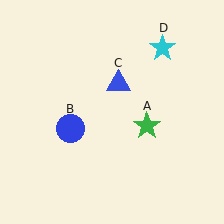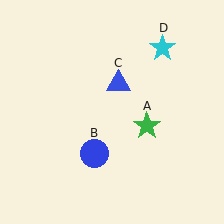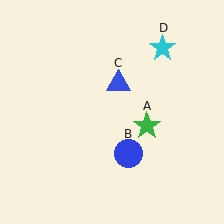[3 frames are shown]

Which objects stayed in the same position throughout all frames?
Green star (object A) and blue triangle (object C) and cyan star (object D) remained stationary.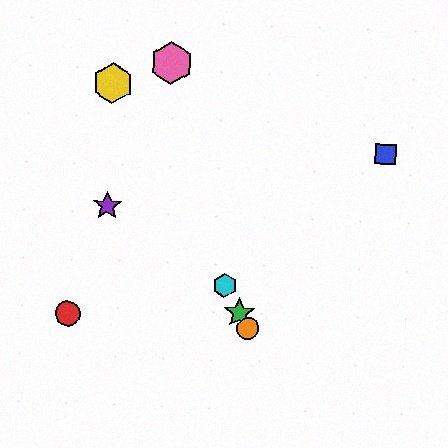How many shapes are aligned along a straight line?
4 shapes (the green star, the yellow hexagon, the orange circle, the cyan hexagon) are aligned along a straight line.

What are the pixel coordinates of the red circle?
The red circle is at (68, 314).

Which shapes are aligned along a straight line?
The green star, the yellow hexagon, the orange circle, the cyan hexagon are aligned along a straight line.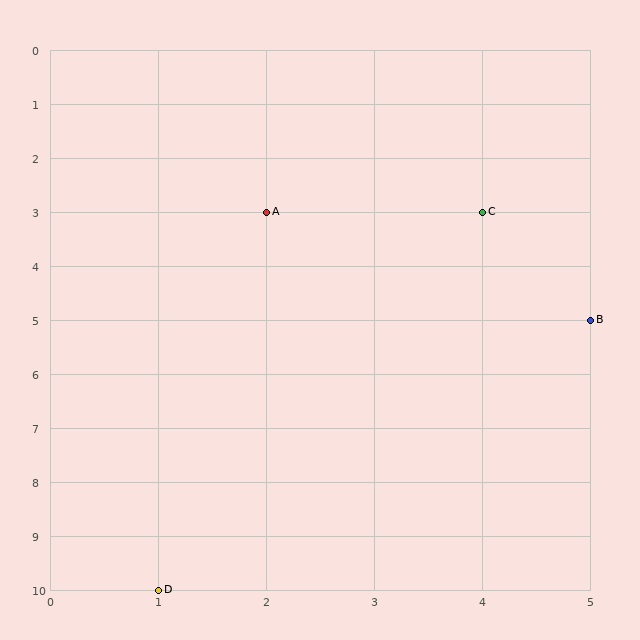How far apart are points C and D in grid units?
Points C and D are 3 columns and 7 rows apart (about 7.6 grid units diagonally).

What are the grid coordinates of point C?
Point C is at grid coordinates (4, 3).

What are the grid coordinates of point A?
Point A is at grid coordinates (2, 3).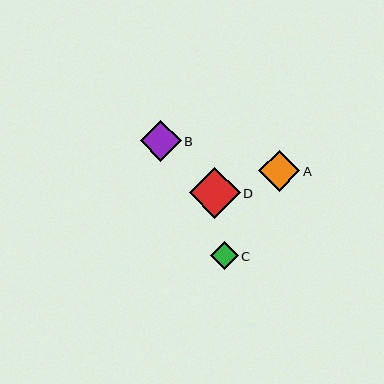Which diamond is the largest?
Diamond D is the largest with a size of approximately 51 pixels.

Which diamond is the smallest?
Diamond C is the smallest with a size of approximately 28 pixels.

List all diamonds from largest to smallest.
From largest to smallest: D, A, B, C.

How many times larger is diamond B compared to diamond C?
Diamond B is approximately 1.5 times the size of diamond C.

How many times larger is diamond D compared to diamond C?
Diamond D is approximately 1.8 times the size of diamond C.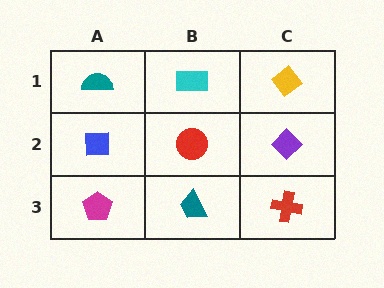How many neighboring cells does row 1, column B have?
3.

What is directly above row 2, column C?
A yellow diamond.